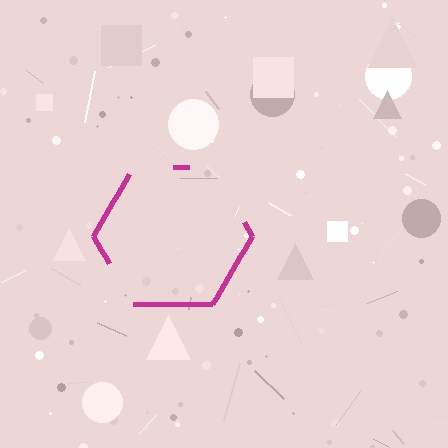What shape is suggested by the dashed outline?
The dashed outline suggests a hexagon.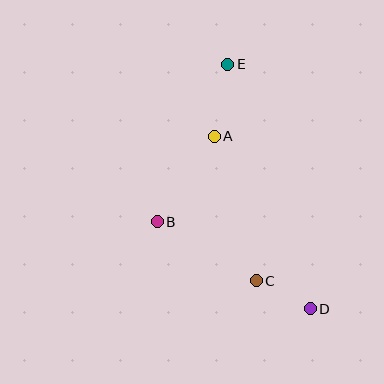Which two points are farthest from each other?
Points D and E are farthest from each other.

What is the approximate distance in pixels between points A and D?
The distance between A and D is approximately 197 pixels.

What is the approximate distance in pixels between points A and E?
The distance between A and E is approximately 73 pixels.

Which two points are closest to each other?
Points C and D are closest to each other.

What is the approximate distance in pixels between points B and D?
The distance between B and D is approximately 176 pixels.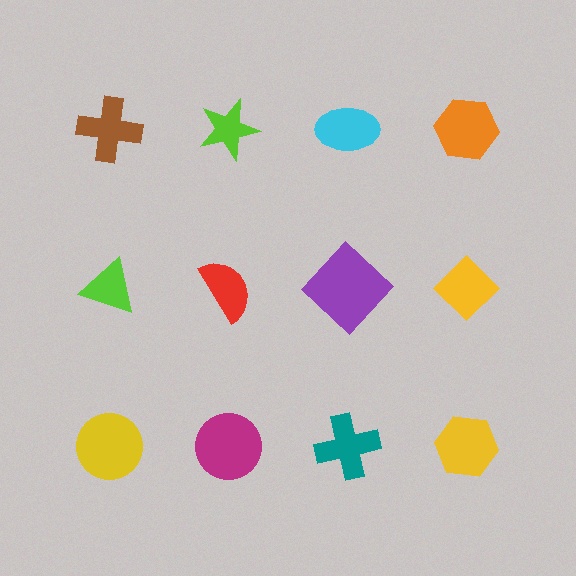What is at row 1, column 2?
A lime star.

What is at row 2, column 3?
A purple diamond.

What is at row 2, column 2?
A red semicircle.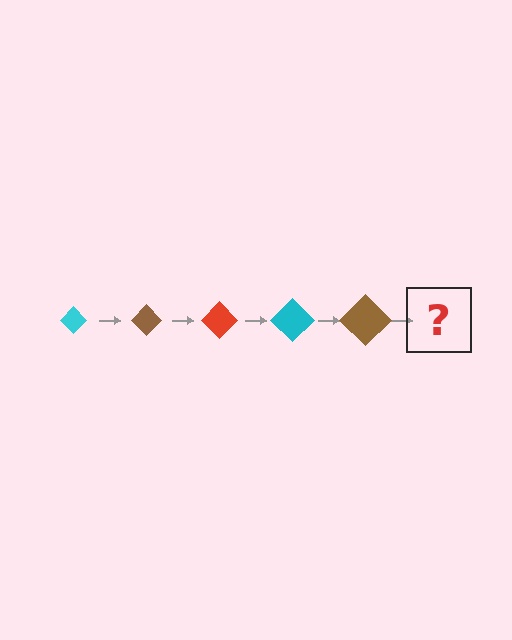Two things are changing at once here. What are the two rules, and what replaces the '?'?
The two rules are that the diamond grows larger each step and the color cycles through cyan, brown, and red. The '?' should be a red diamond, larger than the previous one.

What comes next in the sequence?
The next element should be a red diamond, larger than the previous one.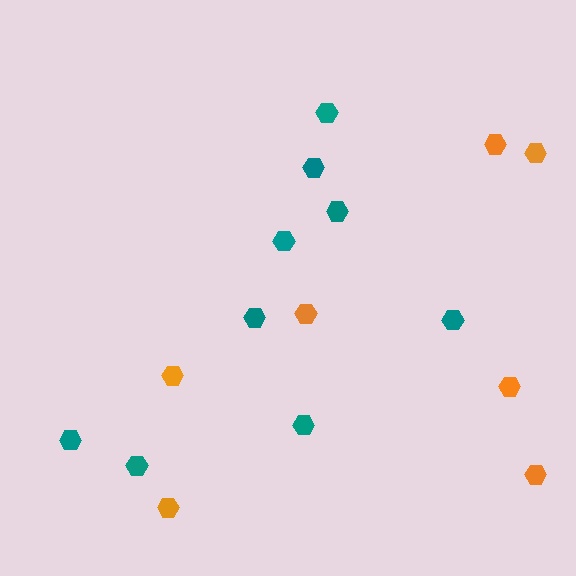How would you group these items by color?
There are 2 groups: one group of teal hexagons (9) and one group of orange hexagons (7).